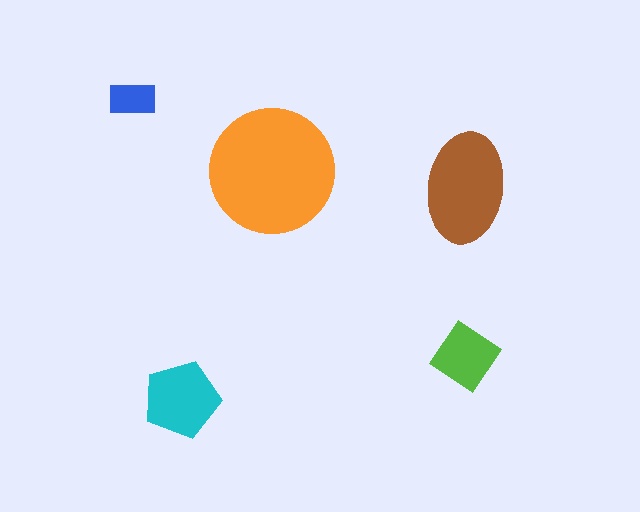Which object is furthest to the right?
The brown ellipse is rightmost.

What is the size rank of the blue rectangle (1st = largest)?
5th.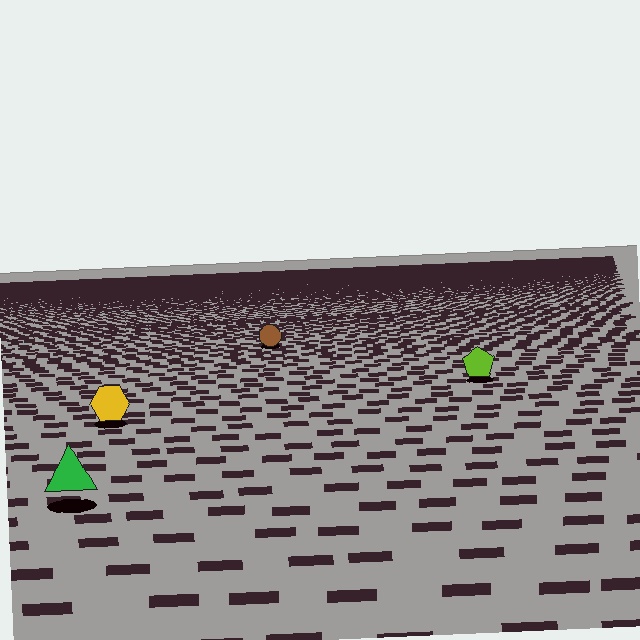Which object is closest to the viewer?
The green triangle is closest. The texture marks near it are larger and more spread out.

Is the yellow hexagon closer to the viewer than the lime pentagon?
Yes. The yellow hexagon is closer — you can tell from the texture gradient: the ground texture is coarser near it.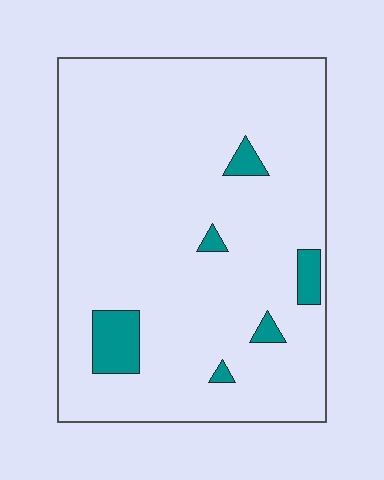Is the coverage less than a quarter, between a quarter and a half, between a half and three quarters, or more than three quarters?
Less than a quarter.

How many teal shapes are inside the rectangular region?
6.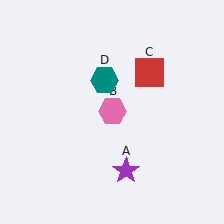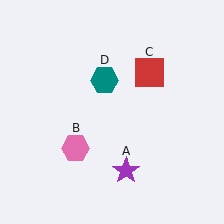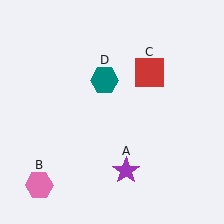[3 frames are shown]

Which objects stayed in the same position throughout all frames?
Purple star (object A) and red square (object C) and teal hexagon (object D) remained stationary.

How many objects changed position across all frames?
1 object changed position: pink hexagon (object B).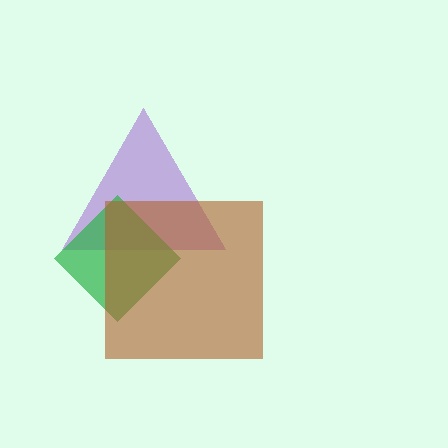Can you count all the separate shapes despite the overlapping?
Yes, there are 3 separate shapes.